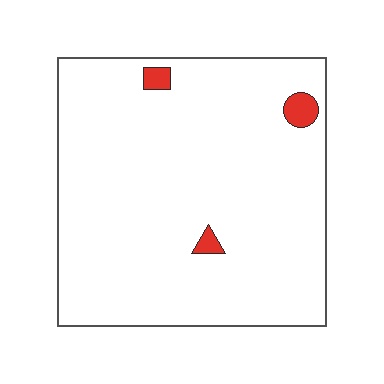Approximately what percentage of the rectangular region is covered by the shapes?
Approximately 5%.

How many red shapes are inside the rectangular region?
3.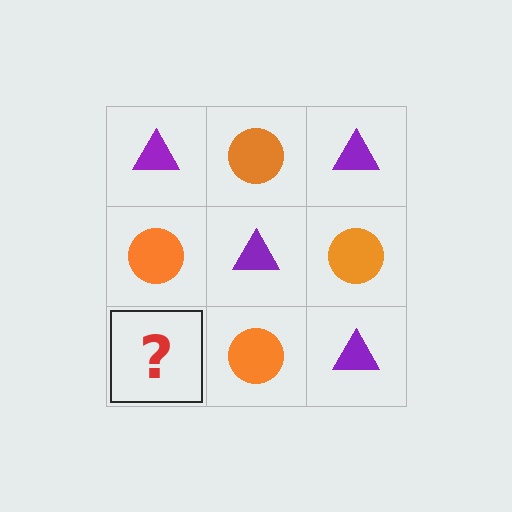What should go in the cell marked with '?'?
The missing cell should contain a purple triangle.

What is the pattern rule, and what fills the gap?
The rule is that it alternates purple triangle and orange circle in a checkerboard pattern. The gap should be filled with a purple triangle.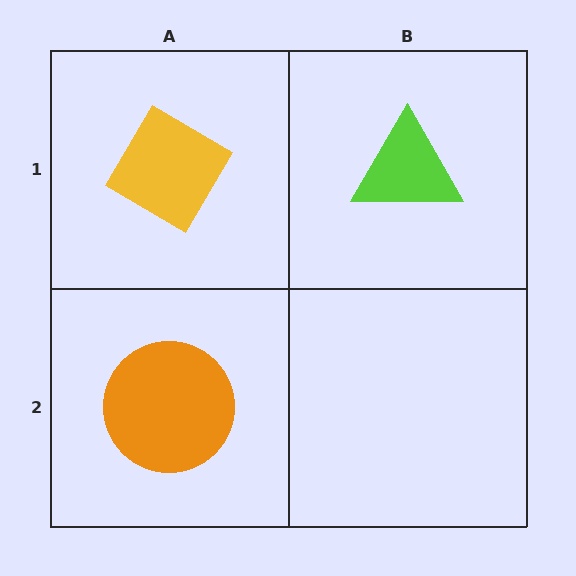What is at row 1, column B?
A lime triangle.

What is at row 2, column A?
An orange circle.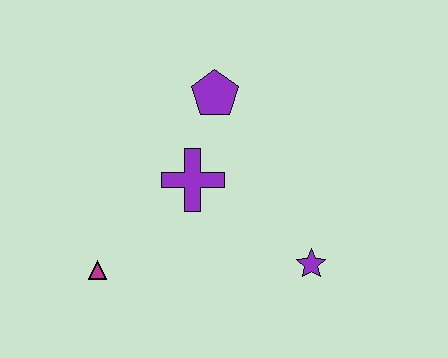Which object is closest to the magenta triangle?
The purple cross is closest to the magenta triangle.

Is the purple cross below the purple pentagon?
Yes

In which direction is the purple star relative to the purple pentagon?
The purple star is below the purple pentagon.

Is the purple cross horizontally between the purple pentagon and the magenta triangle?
Yes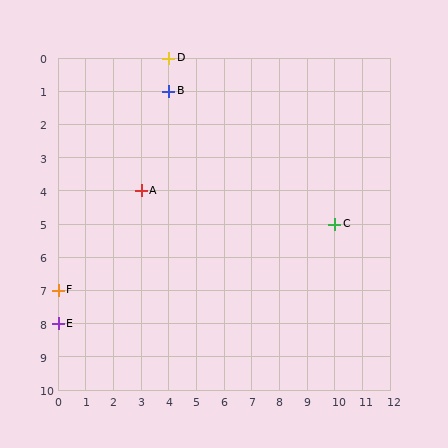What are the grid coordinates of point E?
Point E is at grid coordinates (0, 8).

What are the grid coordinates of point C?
Point C is at grid coordinates (10, 5).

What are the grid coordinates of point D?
Point D is at grid coordinates (4, 0).